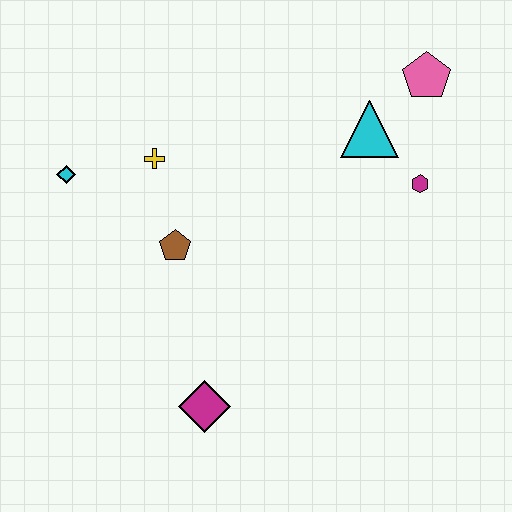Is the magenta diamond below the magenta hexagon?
Yes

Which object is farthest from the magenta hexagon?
The cyan diamond is farthest from the magenta hexagon.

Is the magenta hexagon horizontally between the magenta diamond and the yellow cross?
No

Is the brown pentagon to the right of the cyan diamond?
Yes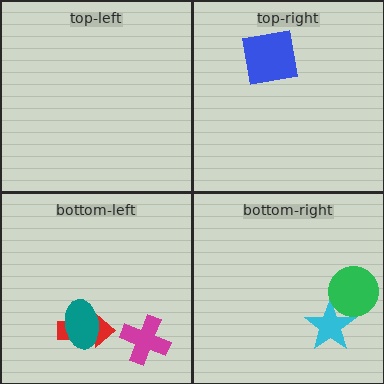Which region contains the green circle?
The bottom-right region.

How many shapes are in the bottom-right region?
2.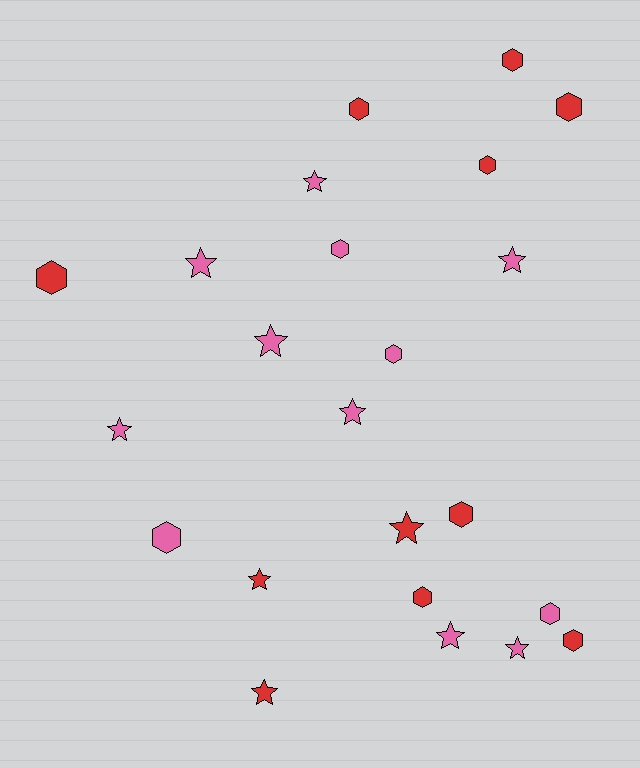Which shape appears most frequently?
Hexagon, with 12 objects.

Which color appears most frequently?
Pink, with 12 objects.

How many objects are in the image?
There are 23 objects.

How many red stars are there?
There are 3 red stars.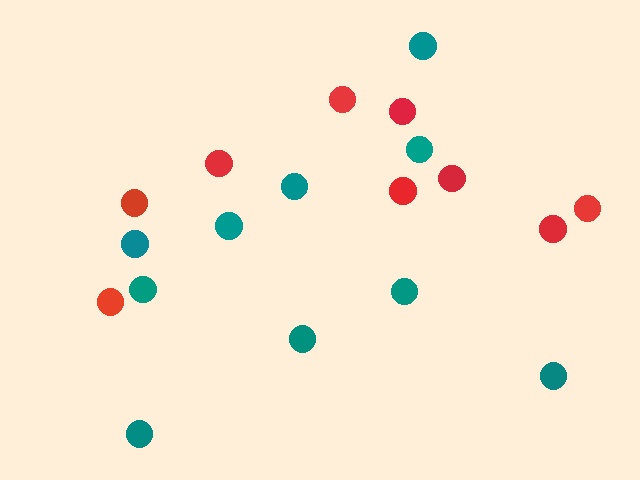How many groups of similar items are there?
There are 2 groups: one group of teal circles (10) and one group of red circles (9).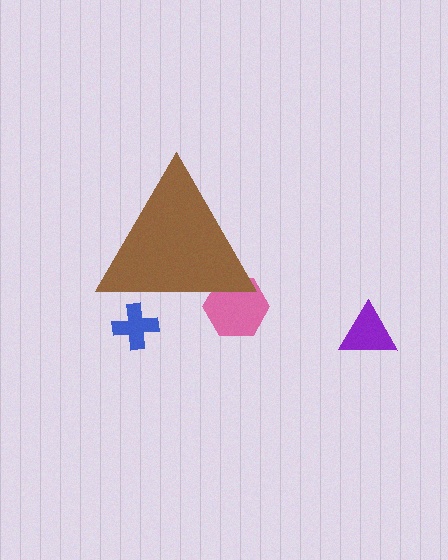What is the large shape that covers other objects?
A brown triangle.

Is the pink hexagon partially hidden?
Yes, the pink hexagon is partially hidden behind the brown triangle.